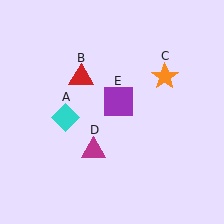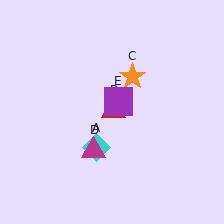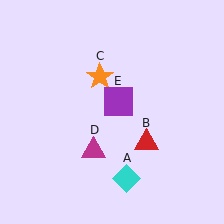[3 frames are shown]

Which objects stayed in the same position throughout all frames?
Magenta triangle (object D) and purple square (object E) remained stationary.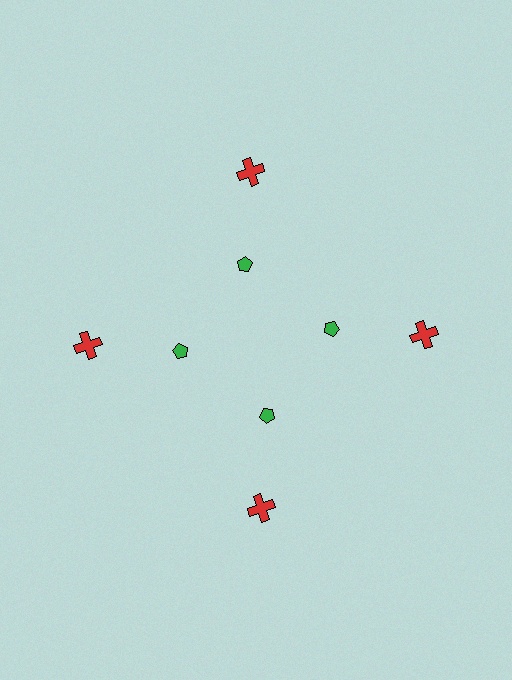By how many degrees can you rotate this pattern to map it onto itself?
The pattern maps onto itself every 90 degrees of rotation.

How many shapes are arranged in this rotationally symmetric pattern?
There are 8 shapes, arranged in 4 groups of 2.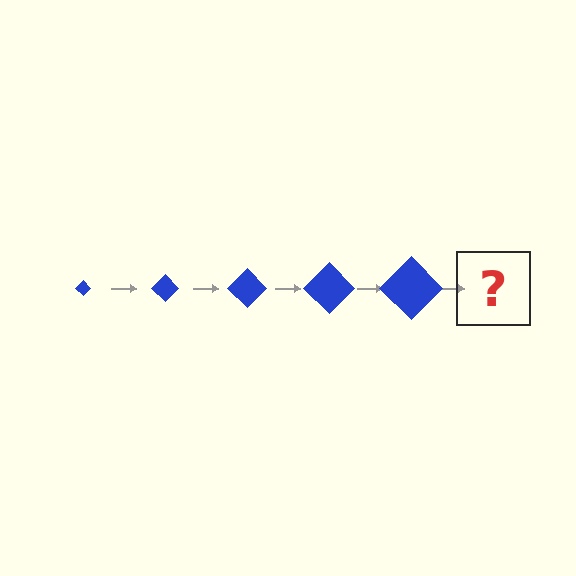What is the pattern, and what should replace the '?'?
The pattern is that the diamond gets progressively larger each step. The '?' should be a blue diamond, larger than the previous one.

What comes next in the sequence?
The next element should be a blue diamond, larger than the previous one.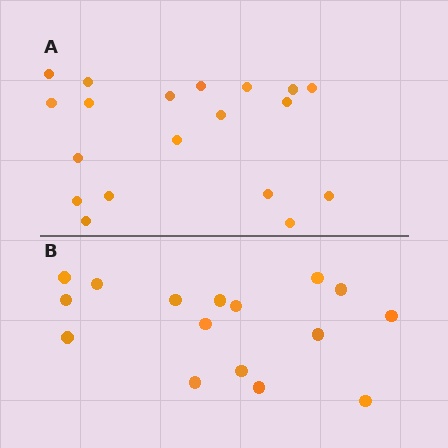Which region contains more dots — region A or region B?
Region A (the top region) has more dots.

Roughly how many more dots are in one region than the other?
Region A has just a few more — roughly 2 or 3 more dots than region B.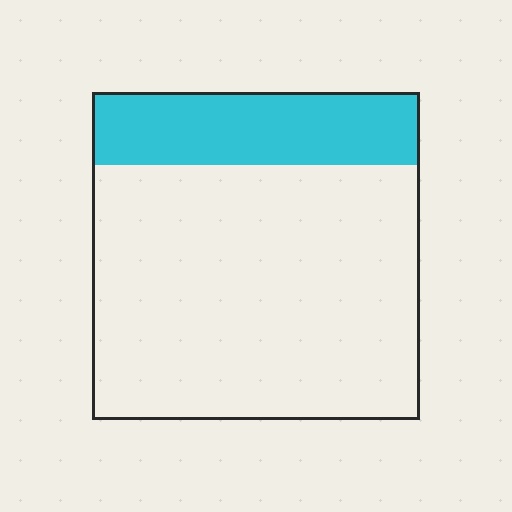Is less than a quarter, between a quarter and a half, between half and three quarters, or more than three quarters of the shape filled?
Less than a quarter.